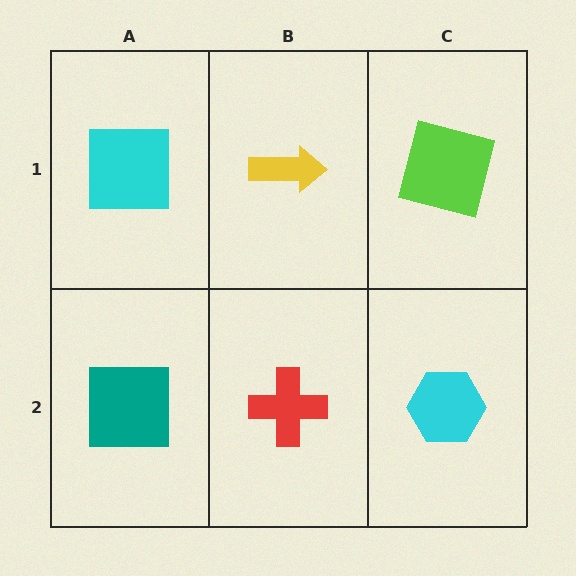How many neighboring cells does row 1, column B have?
3.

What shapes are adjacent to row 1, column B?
A red cross (row 2, column B), a cyan square (row 1, column A), a lime square (row 1, column C).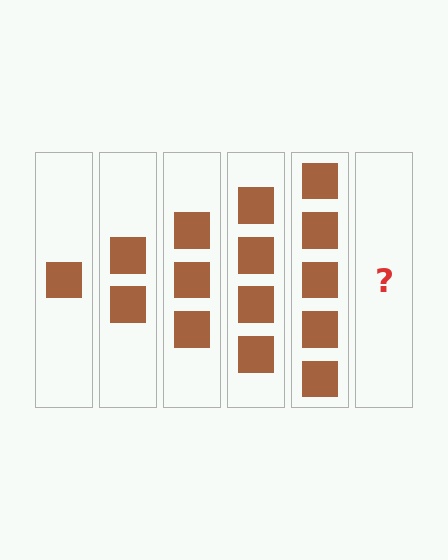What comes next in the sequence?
The next element should be 6 squares.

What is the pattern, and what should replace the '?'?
The pattern is that each step adds one more square. The '?' should be 6 squares.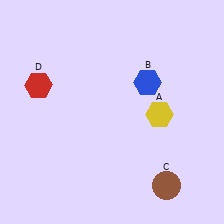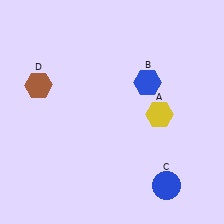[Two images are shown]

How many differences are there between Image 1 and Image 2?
There are 2 differences between the two images.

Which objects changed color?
C changed from brown to blue. D changed from red to brown.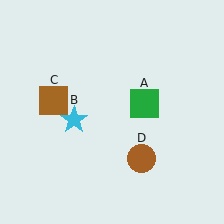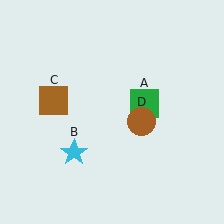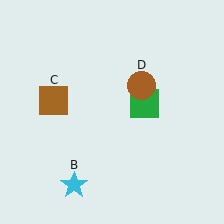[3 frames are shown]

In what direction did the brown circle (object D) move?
The brown circle (object D) moved up.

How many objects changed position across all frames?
2 objects changed position: cyan star (object B), brown circle (object D).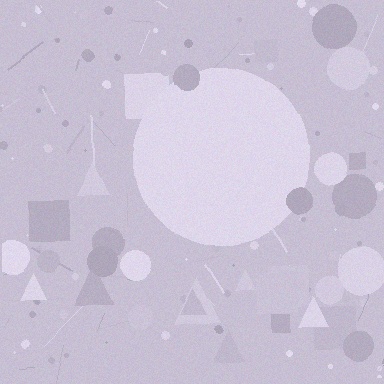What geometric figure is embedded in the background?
A circle is embedded in the background.